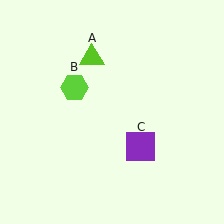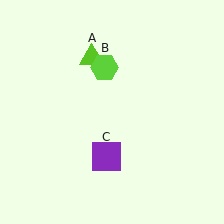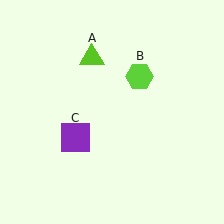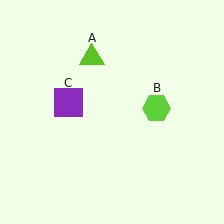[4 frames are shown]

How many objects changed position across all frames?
2 objects changed position: lime hexagon (object B), purple square (object C).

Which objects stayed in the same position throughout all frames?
Lime triangle (object A) remained stationary.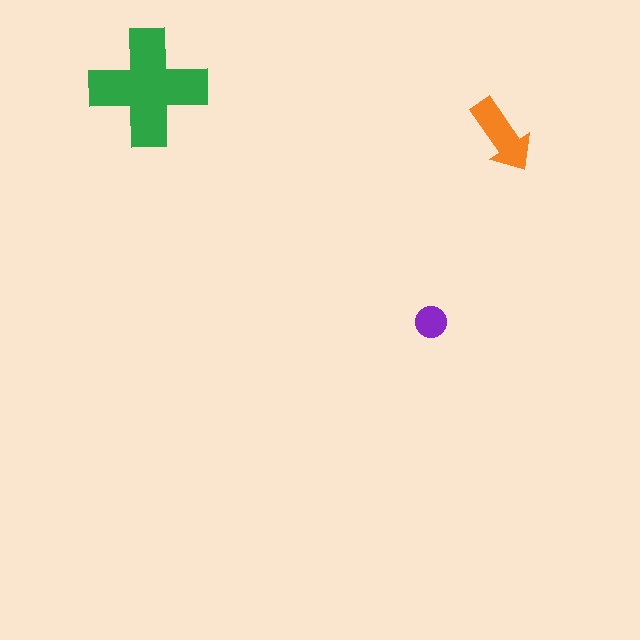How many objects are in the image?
There are 3 objects in the image.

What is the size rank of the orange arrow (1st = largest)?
2nd.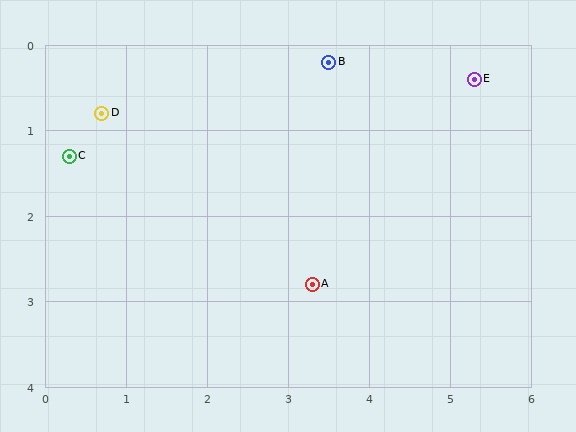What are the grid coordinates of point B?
Point B is at approximately (3.5, 0.2).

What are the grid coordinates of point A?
Point A is at approximately (3.3, 2.8).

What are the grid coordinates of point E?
Point E is at approximately (5.3, 0.4).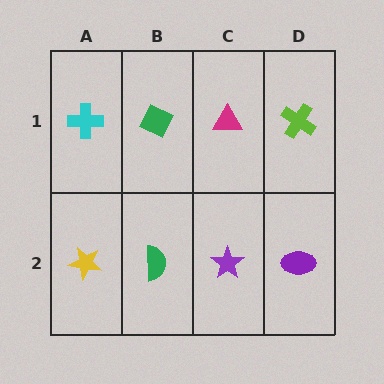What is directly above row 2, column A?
A cyan cross.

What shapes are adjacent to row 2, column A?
A cyan cross (row 1, column A), a green semicircle (row 2, column B).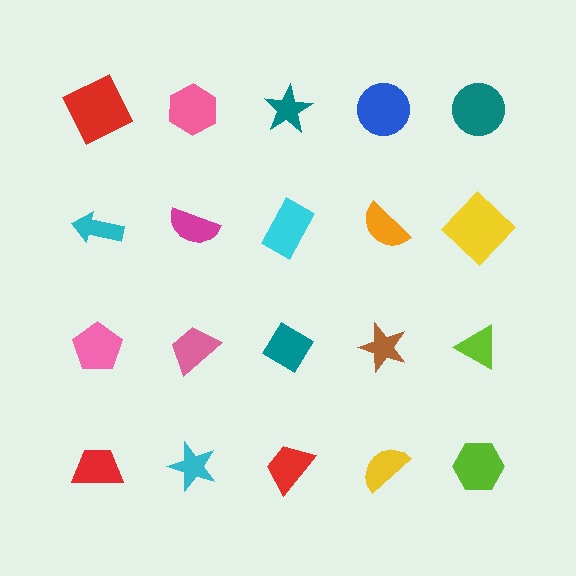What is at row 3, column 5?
A lime triangle.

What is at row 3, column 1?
A pink pentagon.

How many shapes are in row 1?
5 shapes.